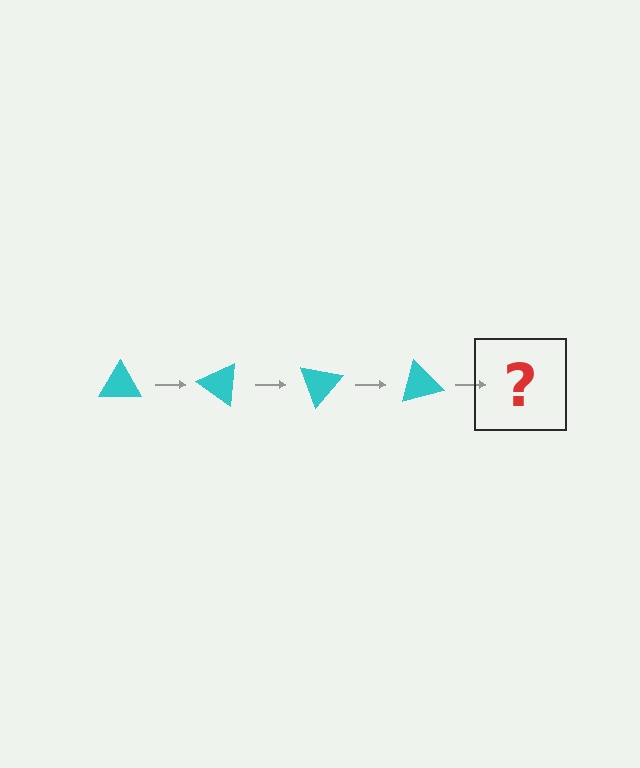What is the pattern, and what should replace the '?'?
The pattern is that the triangle rotates 35 degrees each step. The '?' should be a cyan triangle rotated 140 degrees.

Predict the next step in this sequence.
The next step is a cyan triangle rotated 140 degrees.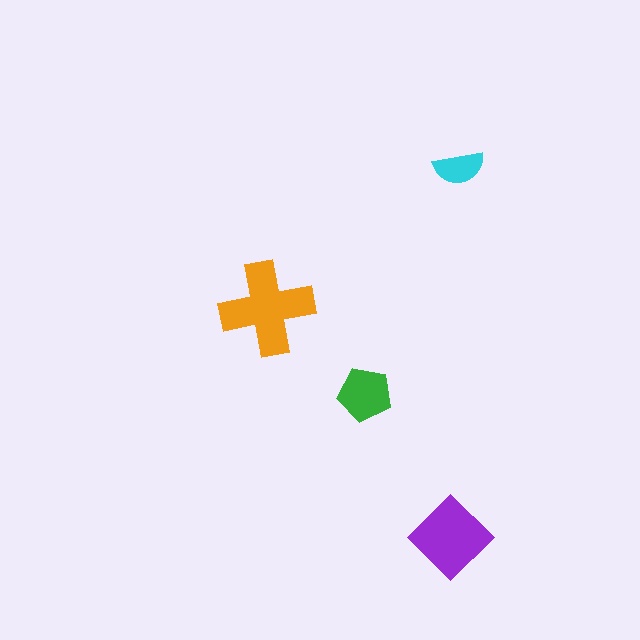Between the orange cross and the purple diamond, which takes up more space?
The orange cross.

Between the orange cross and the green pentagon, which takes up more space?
The orange cross.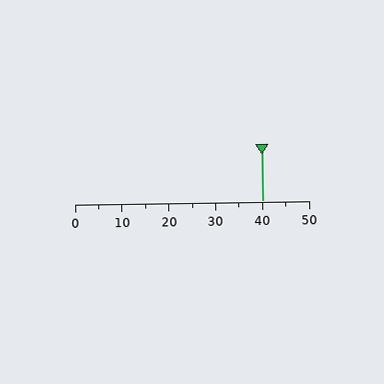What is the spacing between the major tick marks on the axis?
The major ticks are spaced 10 apart.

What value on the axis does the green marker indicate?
The marker indicates approximately 40.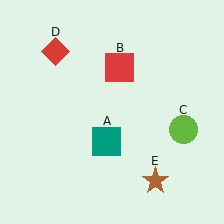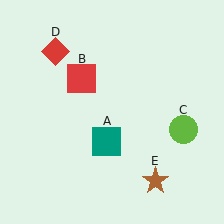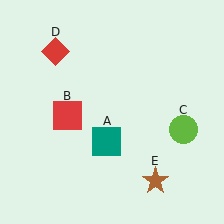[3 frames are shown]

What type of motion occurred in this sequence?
The red square (object B) rotated counterclockwise around the center of the scene.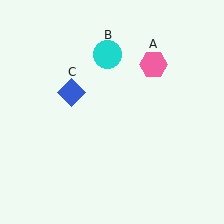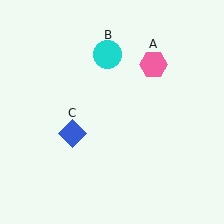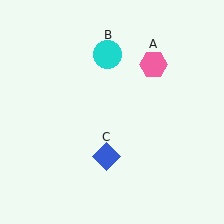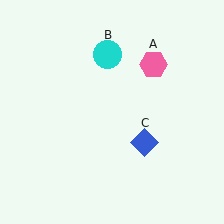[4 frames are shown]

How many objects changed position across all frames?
1 object changed position: blue diamond (object C).